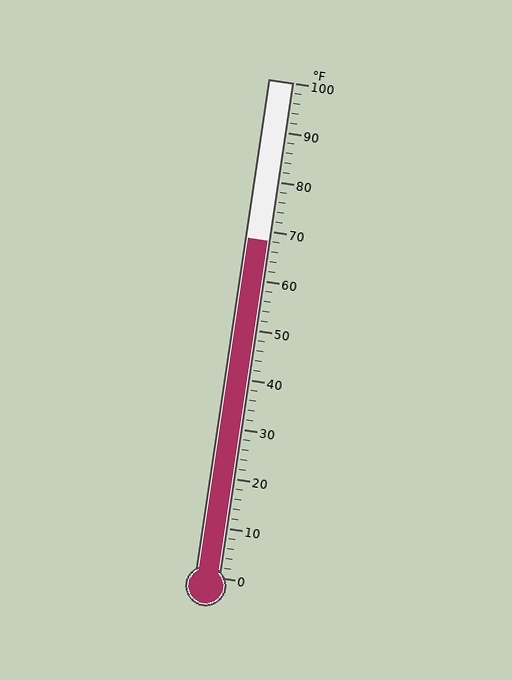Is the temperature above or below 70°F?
The temperature is below 70°F.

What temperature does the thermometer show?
The thermometer shows approximately 68°F.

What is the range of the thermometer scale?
The thermometer scale ranges from 0°F to 100°F.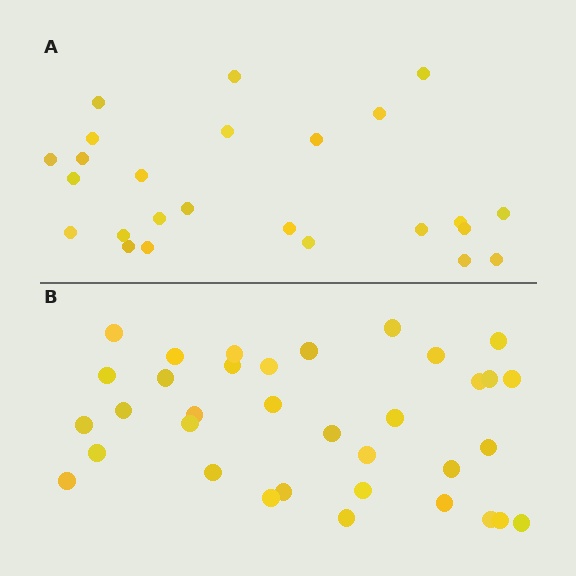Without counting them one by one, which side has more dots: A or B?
Region B (the bottom region) has more dots.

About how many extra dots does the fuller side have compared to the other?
Region B has roughly 10 or so more dots than region A.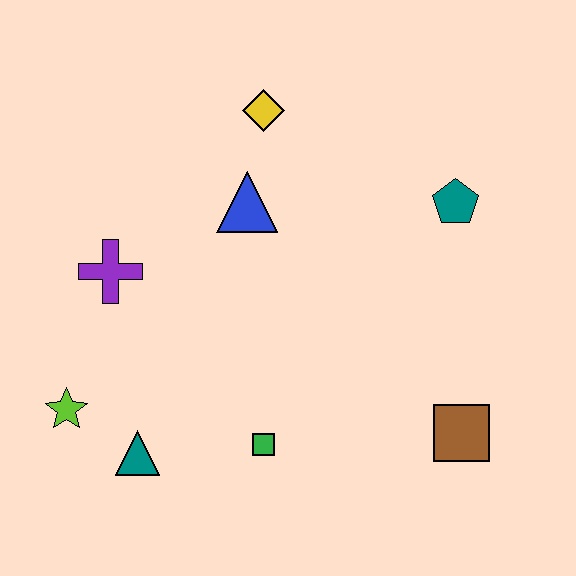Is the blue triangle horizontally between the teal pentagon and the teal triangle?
Yes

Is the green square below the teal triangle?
No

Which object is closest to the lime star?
The teal triangle is closest to the lime star.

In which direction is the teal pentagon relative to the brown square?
The teal pentagon is above the brown square.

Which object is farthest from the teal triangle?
The teal pentagon is farthest from the teal triangle.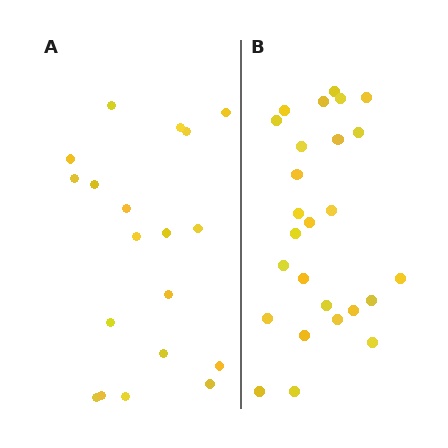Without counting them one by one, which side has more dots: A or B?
Region B (the right region) has more dots.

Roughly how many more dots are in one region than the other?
Region B has roughly 8 or so more dots than region A.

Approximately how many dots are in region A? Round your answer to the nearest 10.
About 20 dots. (The exact count is 19, which rounds to 20.)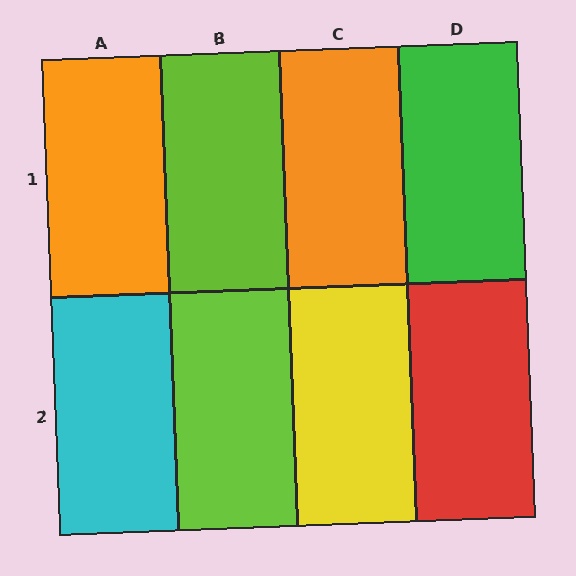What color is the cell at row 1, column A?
Orange.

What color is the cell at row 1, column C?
Orange.